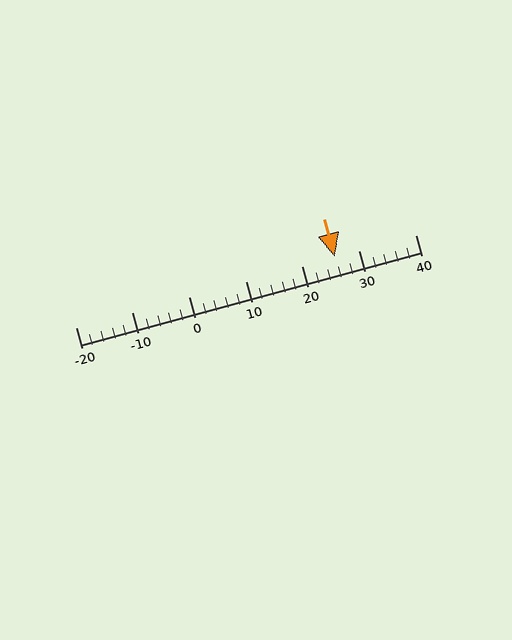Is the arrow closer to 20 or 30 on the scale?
The arrow is closer to 30.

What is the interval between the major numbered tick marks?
The major tick marks are spaced 10 units apart.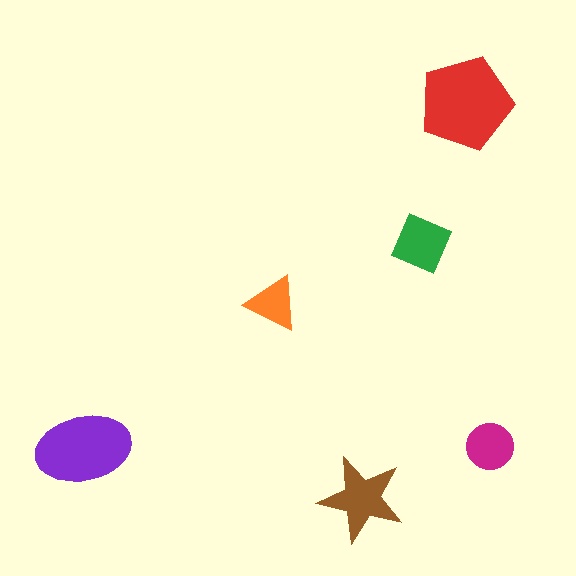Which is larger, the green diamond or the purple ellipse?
The purple ellipse.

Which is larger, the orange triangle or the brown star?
The brown star.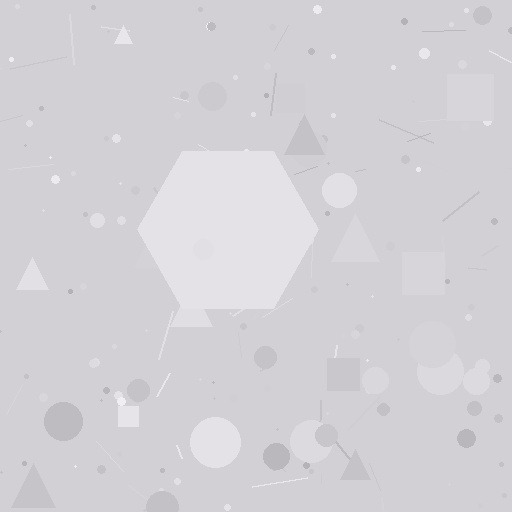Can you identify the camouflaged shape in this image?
The camouflaged shape is a hexagon.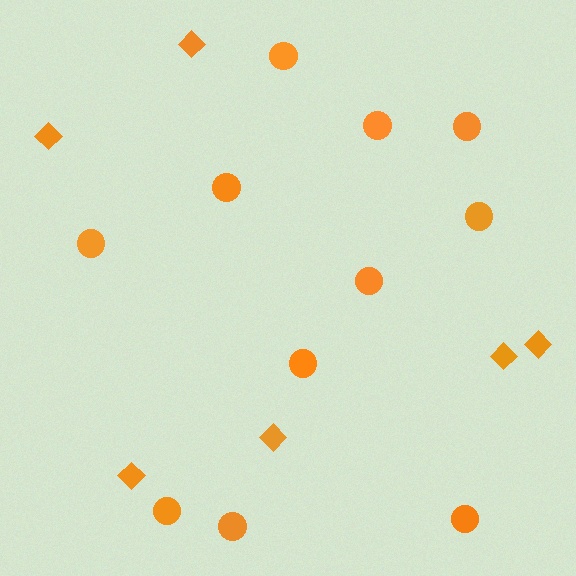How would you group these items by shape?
There are 2 groups: one group of circles (11) and one group of diamonds (6).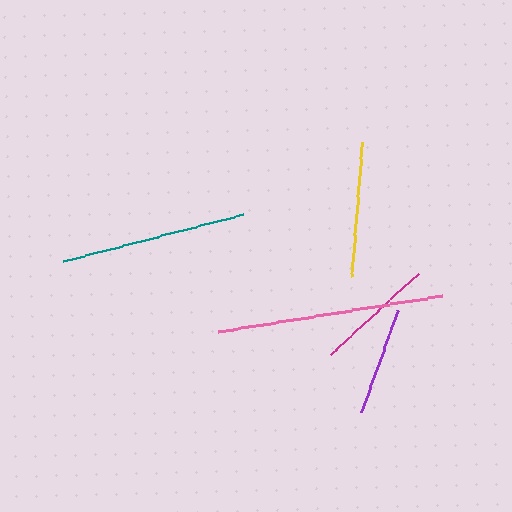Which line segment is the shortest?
The purple line is the shortest at approximately 108 pixels.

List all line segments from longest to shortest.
From longest to shortest: pink, teal, yellow, magenta, purple.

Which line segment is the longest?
The pink line is the longest at approximately 227 pixels.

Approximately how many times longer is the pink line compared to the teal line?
The pink line is approximately 1.2 times the length of the teal line.